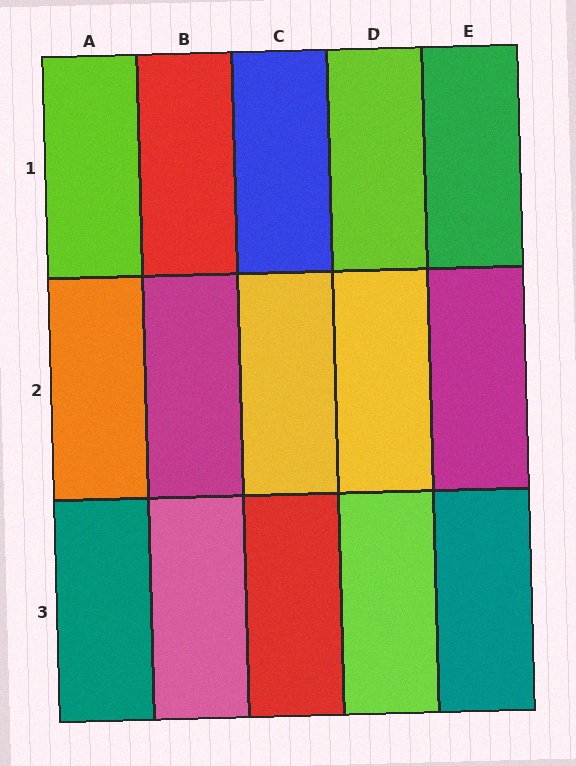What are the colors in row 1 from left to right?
Lime, red, blue, lime, green.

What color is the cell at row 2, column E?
Magenta.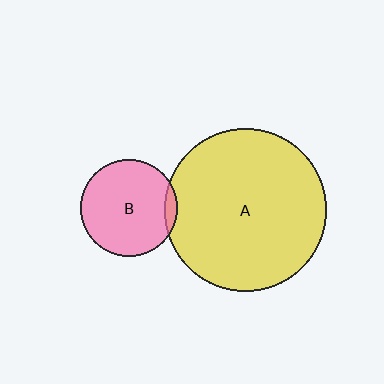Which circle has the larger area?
Circle A (yellow).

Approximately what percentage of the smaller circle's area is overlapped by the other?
Approximately 5%.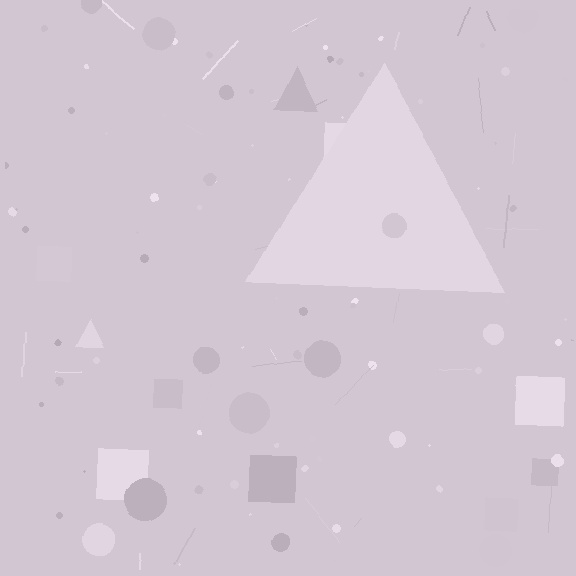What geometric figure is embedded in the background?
A triangle is embedded in the background.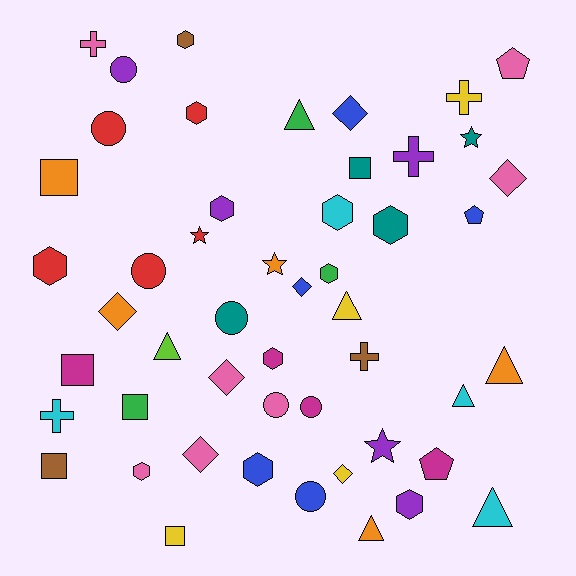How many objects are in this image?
There are 50 objects.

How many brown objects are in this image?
There are 3 brown objects.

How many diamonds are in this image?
There are 7 diamonds.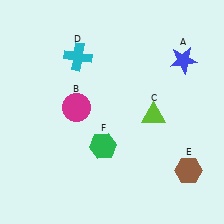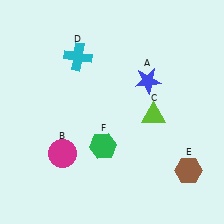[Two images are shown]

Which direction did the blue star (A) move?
The blue star (A) moved left.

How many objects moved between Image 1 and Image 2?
2 objects moved between the two images.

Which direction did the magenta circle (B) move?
The magenta circle (B) moved down.